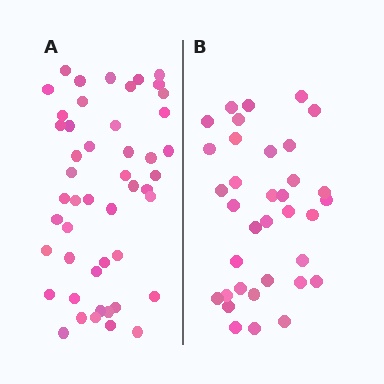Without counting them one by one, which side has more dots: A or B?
Region A (the left region) has more dots.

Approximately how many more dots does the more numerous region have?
Region A has approximately 15 more dots than region B.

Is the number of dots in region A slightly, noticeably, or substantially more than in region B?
Region A has noticeably more, but not dramatically so. The ratio is roughly 1.4 to 1.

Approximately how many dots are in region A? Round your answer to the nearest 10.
About 50 dots. (The exact count is 48, which rounds to 50.)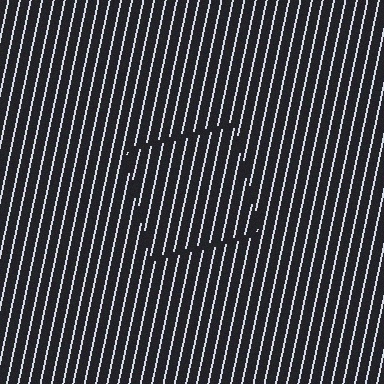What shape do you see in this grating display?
An illusory square. The interior of the shape contains the same grating, shifted by half a period — the contour is defined by the phase discontinuity where line-ends from the inner and outer gratings abut.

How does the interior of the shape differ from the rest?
The interior of the shape contains the same grating, shifted by half a period — the contour is defined by the phase discontinuity where line-ends from the inner and outer gratings abut.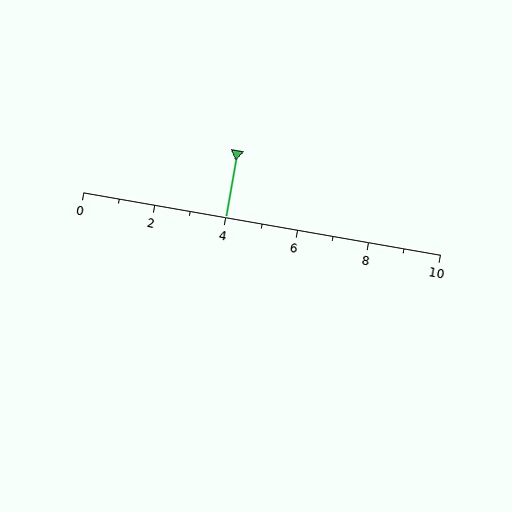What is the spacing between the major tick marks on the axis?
The major ticks are spaced 2 apart.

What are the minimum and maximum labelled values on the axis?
The axis runs from 0 to 10.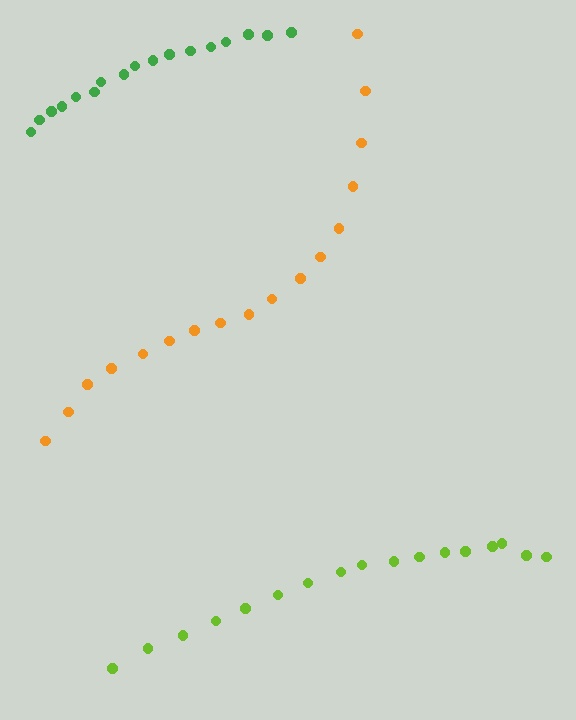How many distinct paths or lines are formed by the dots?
There are 3 distinct paths.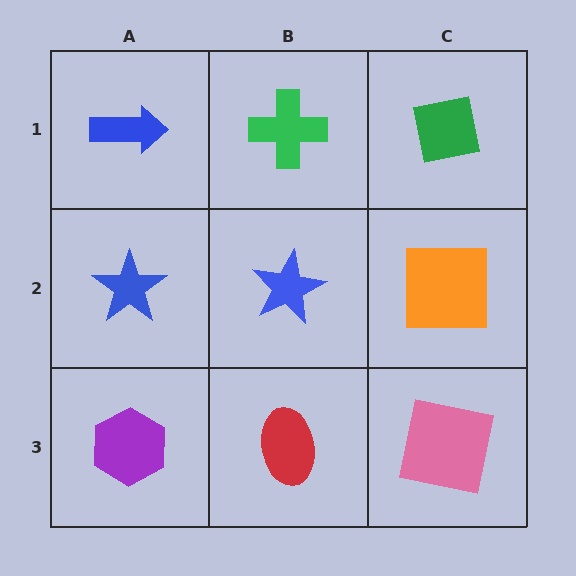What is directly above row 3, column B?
A blue star.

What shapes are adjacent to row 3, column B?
A blue star (row 2, column B), a purple hexagon (row 3, column A), a pink square (row 3, column C).